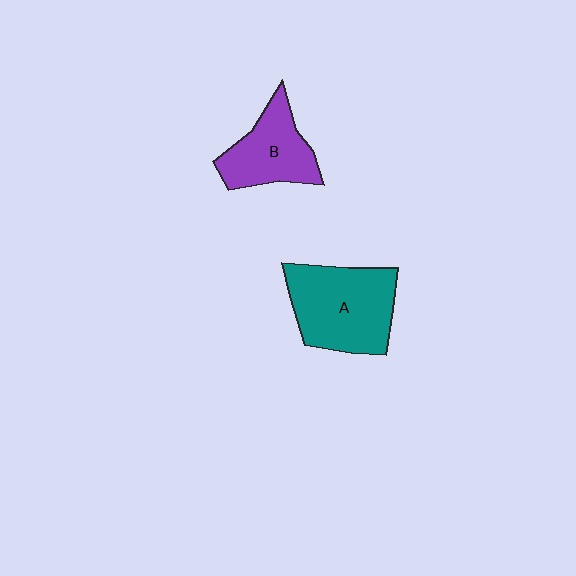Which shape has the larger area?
Shape A (teal).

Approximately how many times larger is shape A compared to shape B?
Approximately 1.5 times.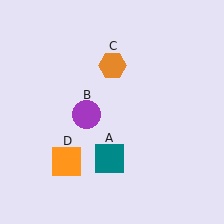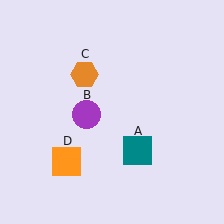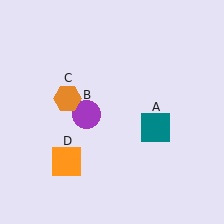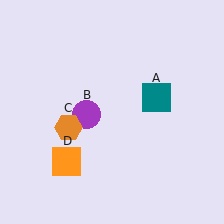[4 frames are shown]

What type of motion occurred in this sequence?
The teal square (object A), orange hexagon (object C) rotated counterclockwise around the center of the scene.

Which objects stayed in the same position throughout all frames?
Purple circle (object B) and orange square (object D) remained stationary.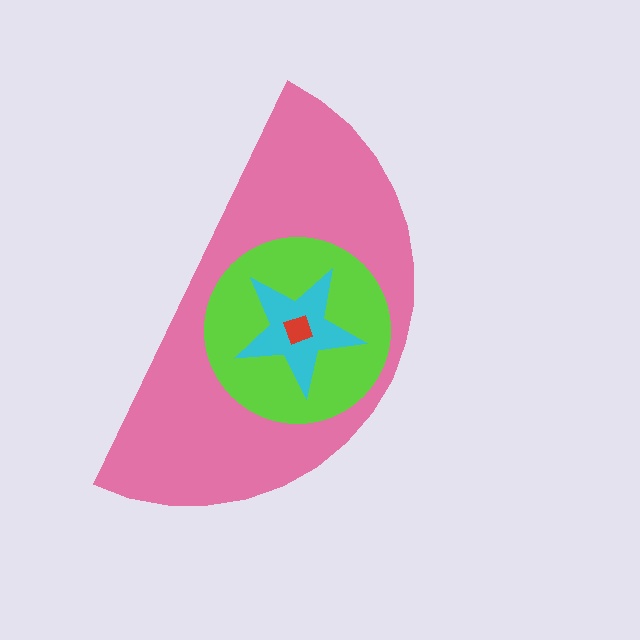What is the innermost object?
The red diamond.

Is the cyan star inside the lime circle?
Yes.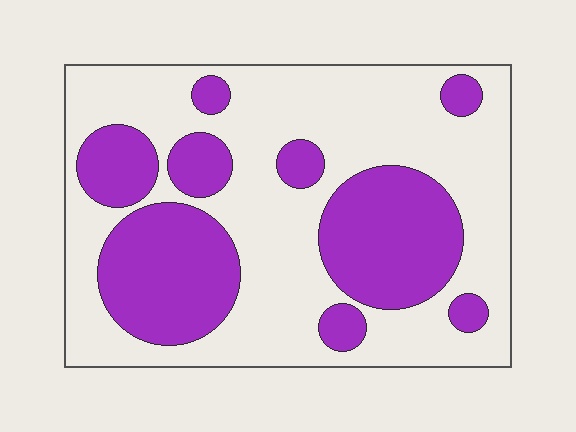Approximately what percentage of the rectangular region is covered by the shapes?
Approximately 35%.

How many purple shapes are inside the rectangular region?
9.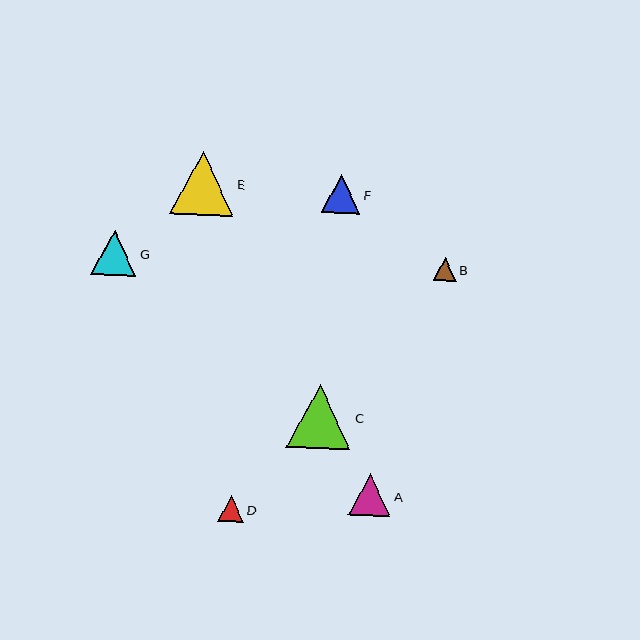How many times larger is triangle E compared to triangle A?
Triangle E is approximately 1.5 times the size of triangle A.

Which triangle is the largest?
Triangle C is the largest with a size of approximately 64 pixels.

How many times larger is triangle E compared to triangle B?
Triangle E is approximately 2.8 times the size of triangle B.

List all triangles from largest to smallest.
From largest to smallest: C, E, G, A, F, D, B.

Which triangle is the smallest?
Triangle B is the smallest with a size of approximately 23 pixels.